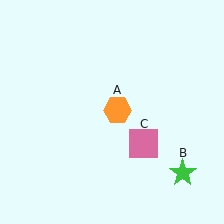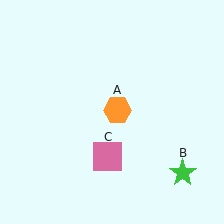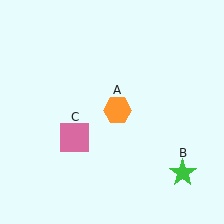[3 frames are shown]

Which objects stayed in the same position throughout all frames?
Orange hexagon (object A) and green star (object B) remained stationary.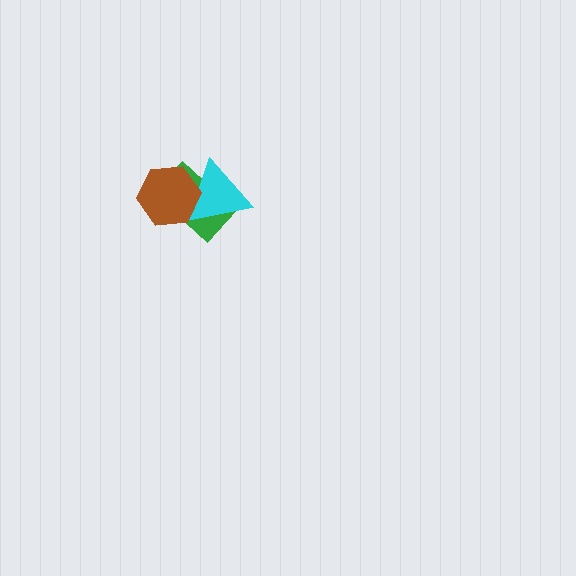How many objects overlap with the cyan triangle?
2 objects overlap with the cyan triangle.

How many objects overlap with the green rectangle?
2 objects overlap with the green rectangle.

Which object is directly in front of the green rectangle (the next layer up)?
The cyan triangle is directly in front of the green rectangle.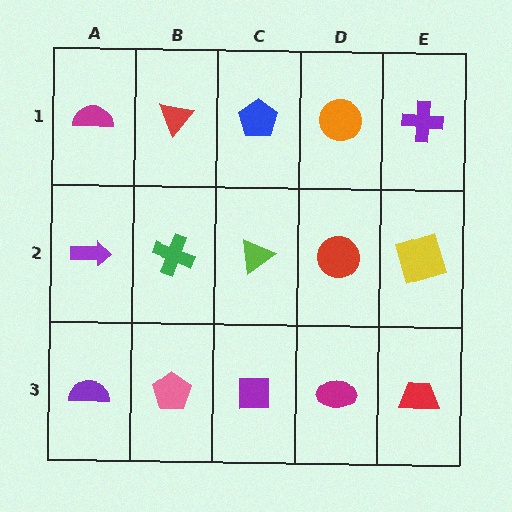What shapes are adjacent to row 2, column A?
A magenta semicircle (row 1, column A), a purple semicircle (row 3, column A), a green cross (row 2, column B).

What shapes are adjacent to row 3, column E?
A yellow square (row 2, column E), a magenta ellipse (row 3, column D).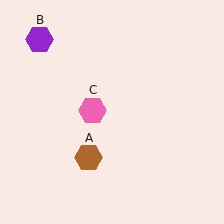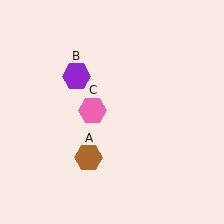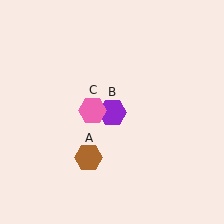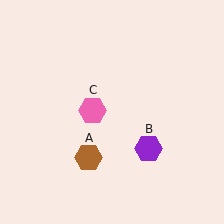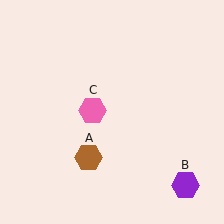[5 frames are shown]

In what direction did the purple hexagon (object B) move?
The purple hexagon (object B) moved down and to the right.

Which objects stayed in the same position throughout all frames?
Brown hexagon (object A) and pink hexagon (object C) remained stationary.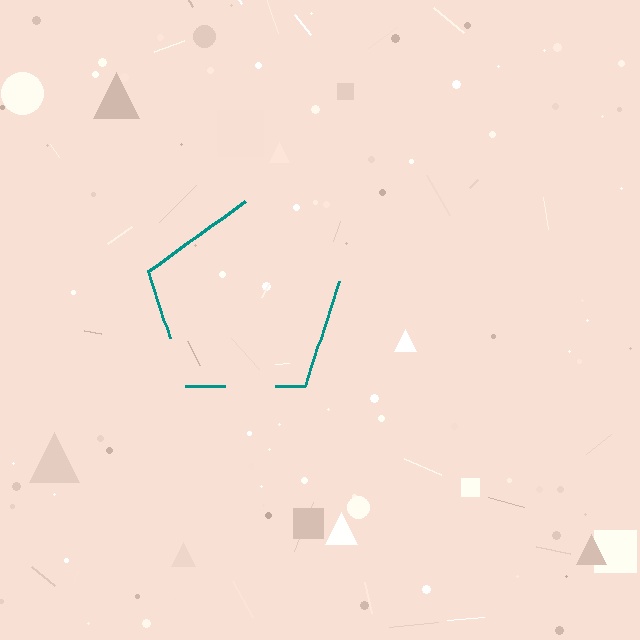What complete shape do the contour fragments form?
The contour fragments form a pentagon.